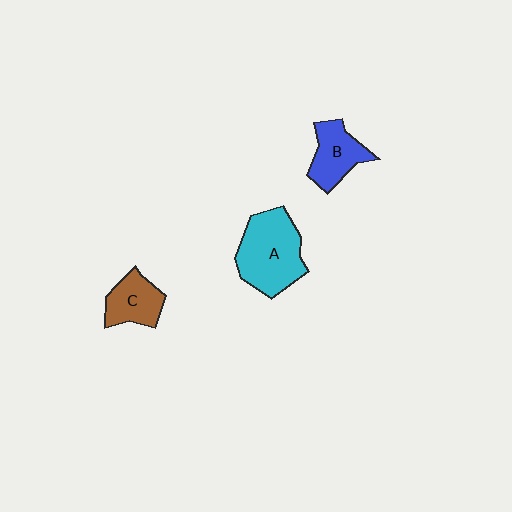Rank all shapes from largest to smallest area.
From largest to smallest: A (cyan), B (blue), C (brown).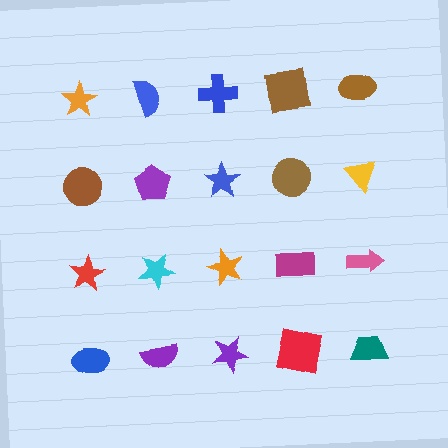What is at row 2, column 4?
A brown circle.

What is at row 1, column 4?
A brown square.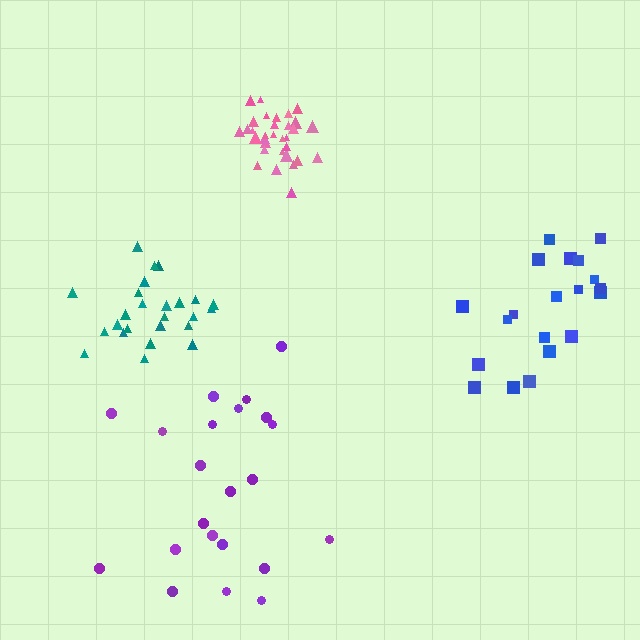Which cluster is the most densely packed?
Pink.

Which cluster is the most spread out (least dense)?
Purple.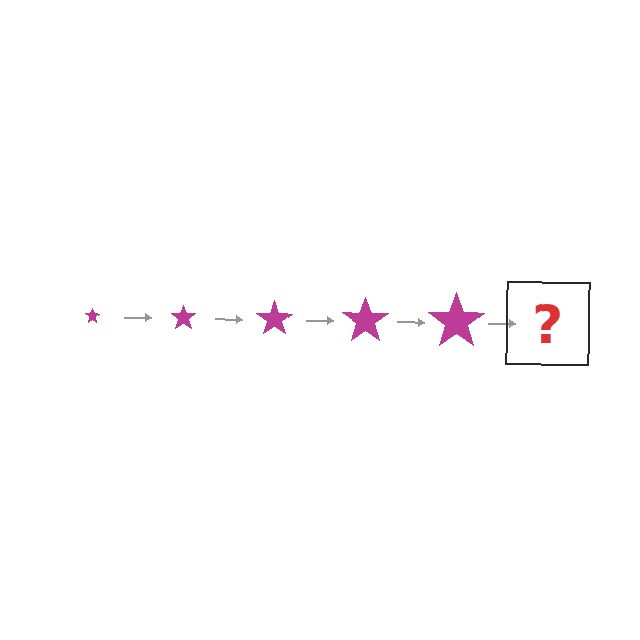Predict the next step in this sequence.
The next step is a magenta star, larger than the previous one.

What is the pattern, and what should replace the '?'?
The pattern is that the star gets progressively larger each step. The '?' should be a magenta star, larger than the previous one.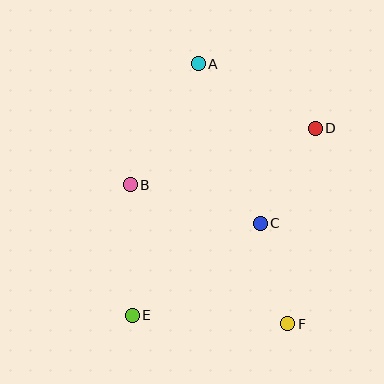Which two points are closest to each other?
Points C and F are closest to each other.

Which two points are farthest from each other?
Points A and F are farthest from each other.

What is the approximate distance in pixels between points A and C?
The distance between A and C is approximately 171 pixels.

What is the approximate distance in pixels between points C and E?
The distance between C and E is approximately 157 pixels.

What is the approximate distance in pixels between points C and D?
The distance between C and D is approximately 110 pixels.